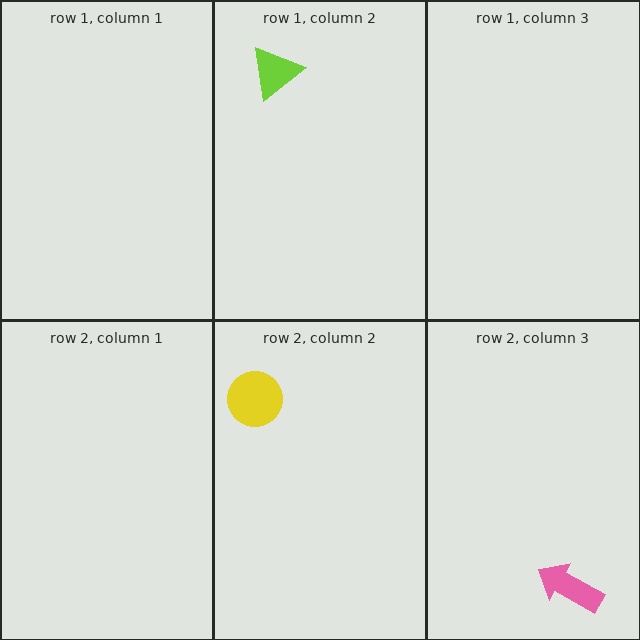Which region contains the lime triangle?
The row 1, column 2 region.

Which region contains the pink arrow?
The row 2, column 3 region.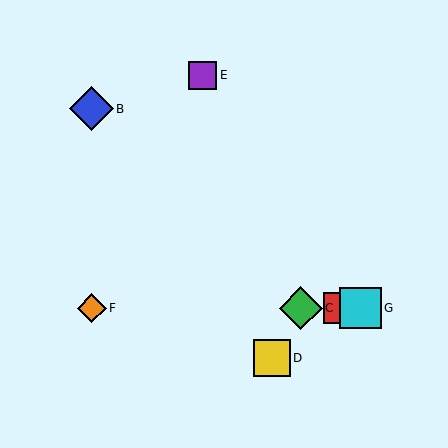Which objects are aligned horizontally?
Objects A, C, F, G are aligned horizontally.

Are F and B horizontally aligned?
No, F is at y≈308 and B is at y≈109.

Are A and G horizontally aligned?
Yes, both are at y≈308.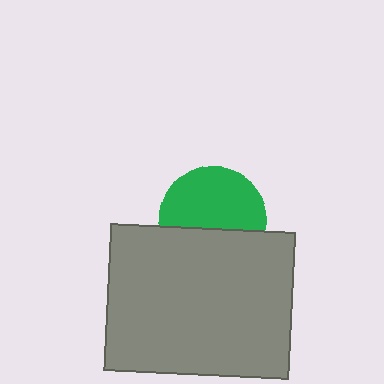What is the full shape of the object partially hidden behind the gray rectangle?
The partially hidden object is a green circle.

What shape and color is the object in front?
The object in front is a gray rectangle.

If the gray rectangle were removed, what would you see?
You would see the complete green circle.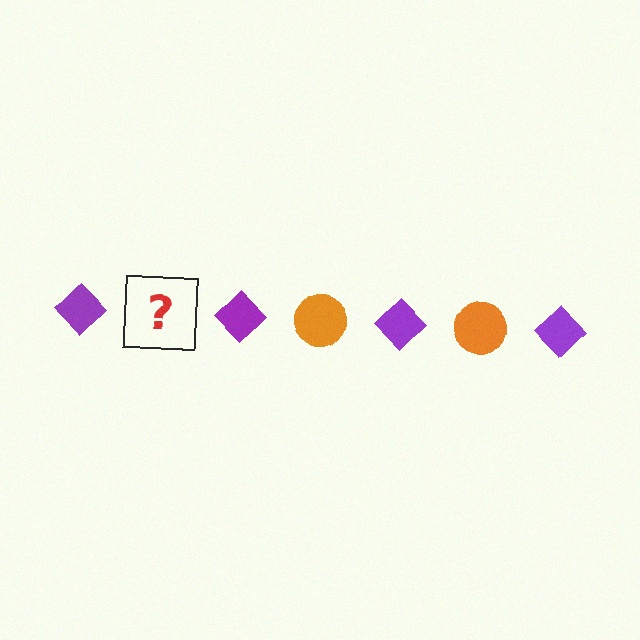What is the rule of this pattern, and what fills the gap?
The rule is that the pattern alternates between purple diamond and orange circle. The gap should be filled with an orange circle.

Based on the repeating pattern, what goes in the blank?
The blank should be an orange circle.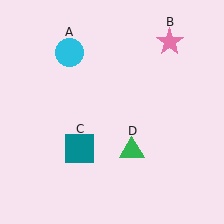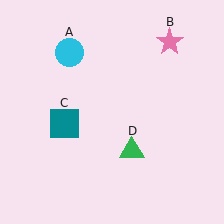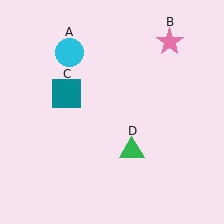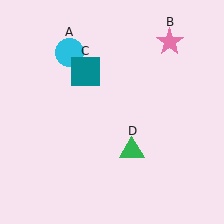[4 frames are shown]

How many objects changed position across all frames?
1 object changed position: teal square (object C).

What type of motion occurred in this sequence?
The teal square (object C) rotated clockwise around the center of the scene.